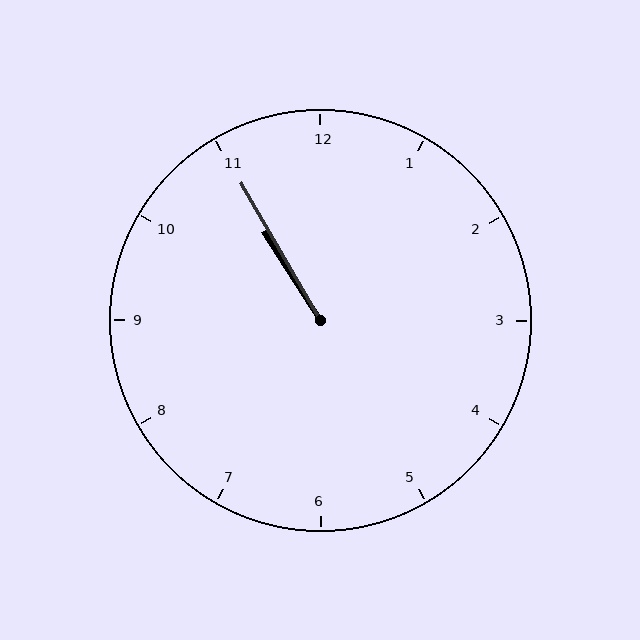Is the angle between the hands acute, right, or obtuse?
It is acute.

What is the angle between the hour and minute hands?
Approximately 2 degrees.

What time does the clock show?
10:55.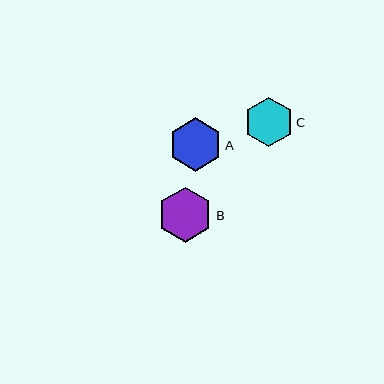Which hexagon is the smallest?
Hexagon C is the smallest with a size of approximately 49 pixels.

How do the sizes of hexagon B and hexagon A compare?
Hexagon B and hexagon A are approximately the same size.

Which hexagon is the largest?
Hexagon B is the largest with a size of approximately 55 pixels.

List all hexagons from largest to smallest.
From largest to smallest: B, A, C.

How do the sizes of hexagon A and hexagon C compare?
Hexagon A and hexagon C are approximately the same size.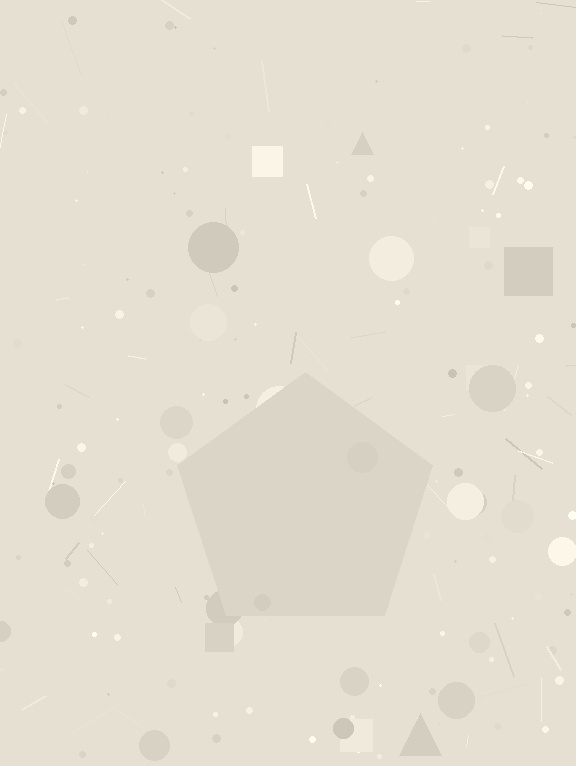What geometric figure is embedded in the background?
A pentagon is embedded in the background.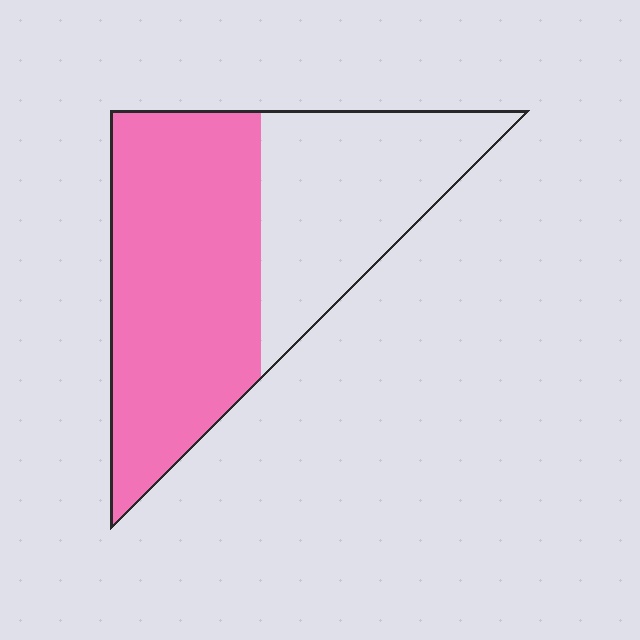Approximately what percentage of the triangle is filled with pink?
Approximately 60%.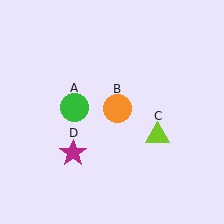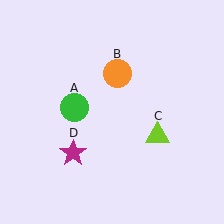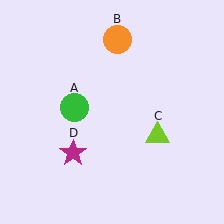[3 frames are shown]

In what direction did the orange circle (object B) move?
The orange circle (object B) moved up.